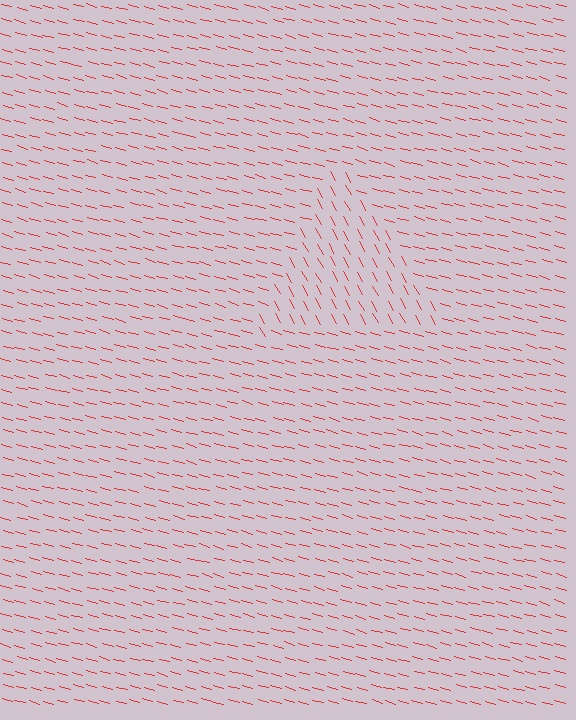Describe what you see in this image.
The image is filled with small red line segments. A triangle region in the image has lines oriented differently from the surrounding lines, creating a visible texture boundary.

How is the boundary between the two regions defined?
The boundary is defined purely by a change in line orientation (approximately 45 degrees difference). All lines are the same color and thickness.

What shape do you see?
I see a triangle.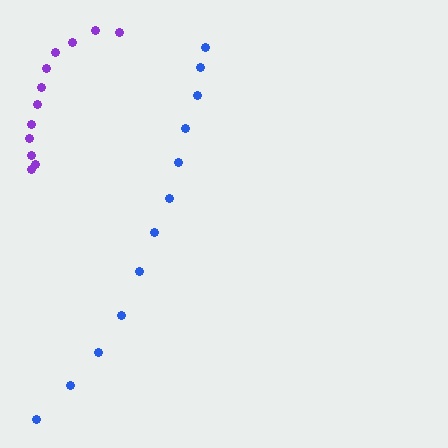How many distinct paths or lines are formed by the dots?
There are 2 distinct paths.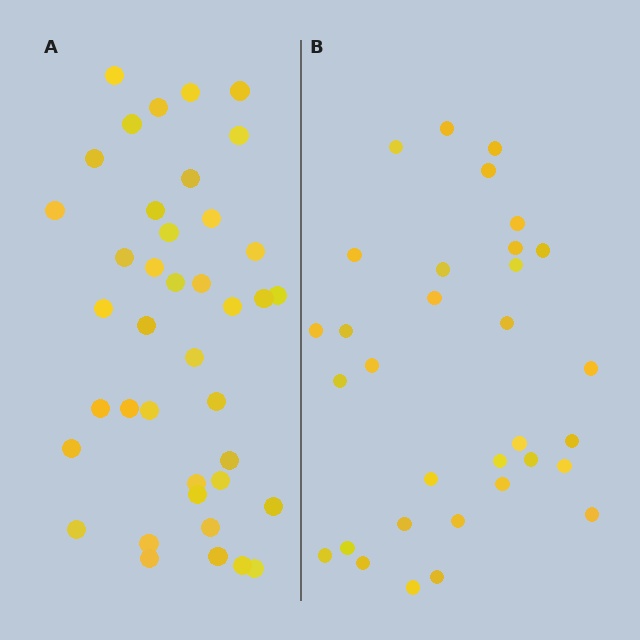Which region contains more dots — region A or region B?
Region A (the left region) has more dots.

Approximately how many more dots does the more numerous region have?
Region A has roughly 8 or so more dots than region B.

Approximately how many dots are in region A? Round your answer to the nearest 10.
About 40 dots.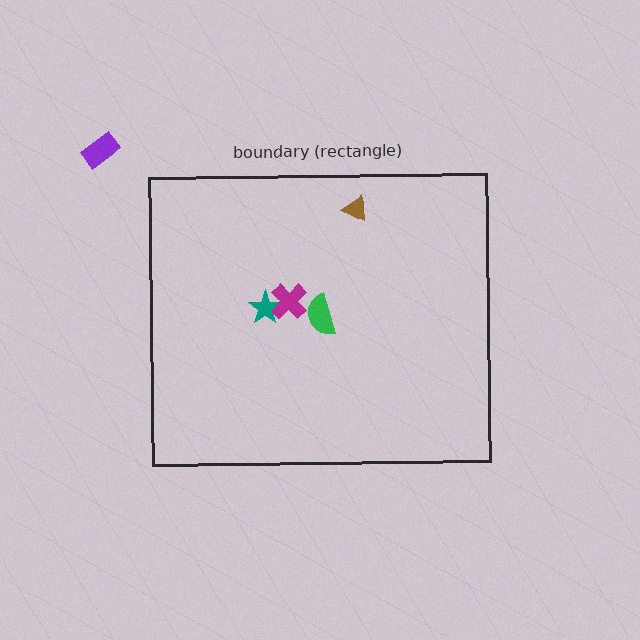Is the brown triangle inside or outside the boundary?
Inside.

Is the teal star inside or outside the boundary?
Inside.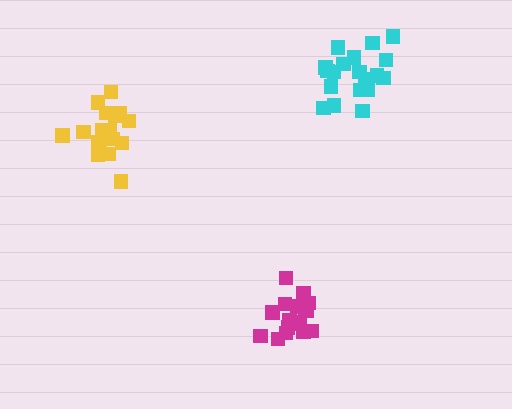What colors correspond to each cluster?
The clusters are colored: magenta, yellow, cyan.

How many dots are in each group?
Group 1: 17 dots, Group 2: 19 dots, Group 3: 20 dots (56 total).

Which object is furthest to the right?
The cyan cluster is rightmost.